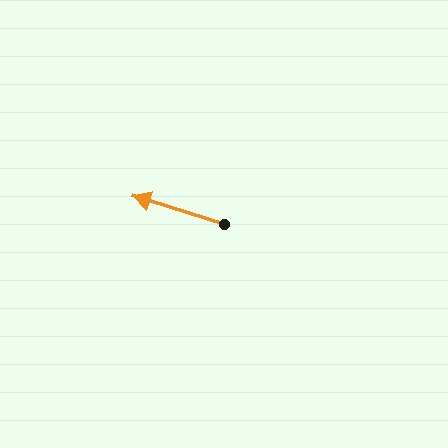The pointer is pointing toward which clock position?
Roughly 10 o'clock.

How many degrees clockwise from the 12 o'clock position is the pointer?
Approximately 287 degrees.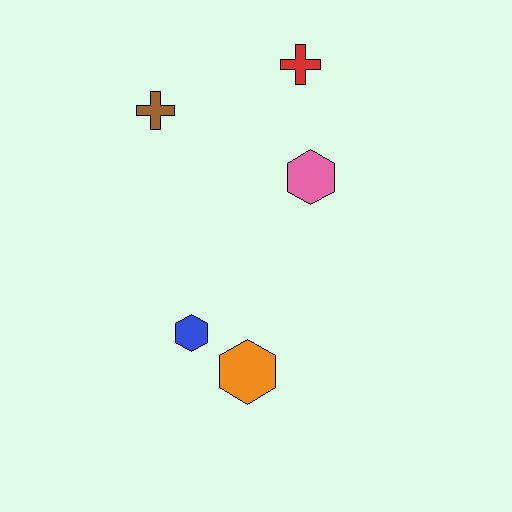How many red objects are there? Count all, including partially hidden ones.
There is 1 red object.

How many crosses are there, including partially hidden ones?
There are 2 crosses.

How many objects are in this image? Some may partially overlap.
There are 5 objects.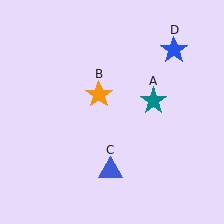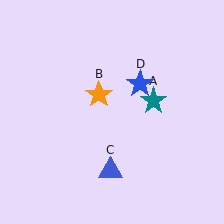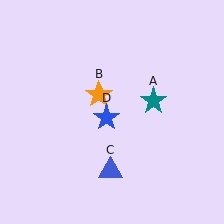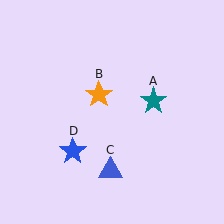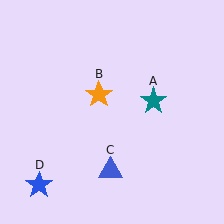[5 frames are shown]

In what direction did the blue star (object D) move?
The blue star (object D) moved down and to the left.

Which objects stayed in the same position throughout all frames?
Teal star (object A) and orange star (object B) and blue triangle (object C) remained stationary.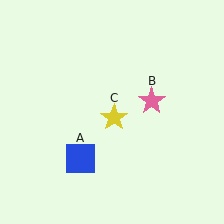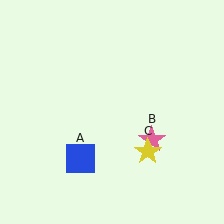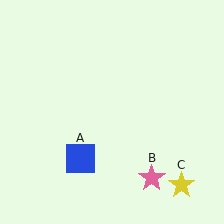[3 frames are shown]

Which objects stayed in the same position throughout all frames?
Blue square (object A) remained stationary.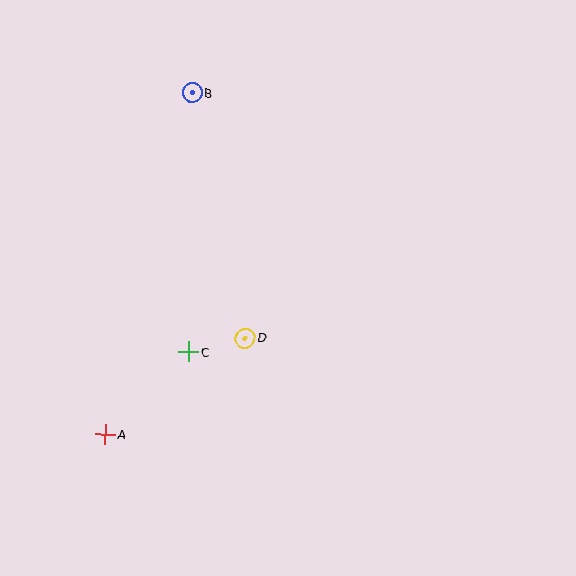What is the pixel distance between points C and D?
The distance between C and D is 58 pixels.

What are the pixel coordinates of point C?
Point C is at (189, 352).